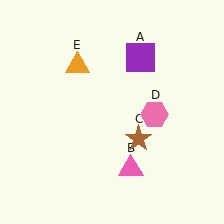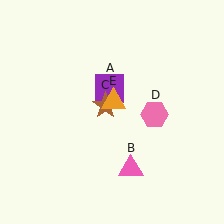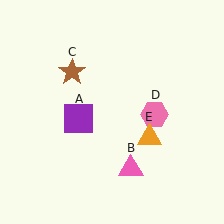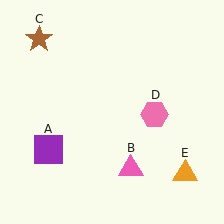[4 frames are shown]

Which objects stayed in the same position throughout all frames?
Pink triangle (object B) and pink hexagon (object D) remained stationary.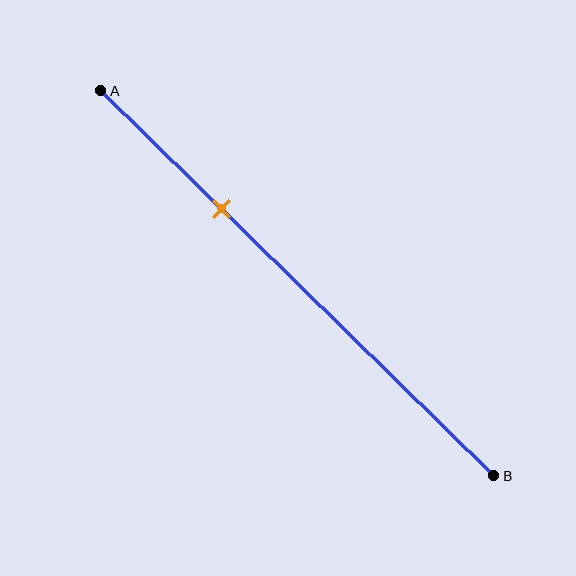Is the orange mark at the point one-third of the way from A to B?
Yes, the mark is approximately at the one-third point.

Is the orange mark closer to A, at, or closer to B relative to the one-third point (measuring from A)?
The orange mark is approximately at the one-third point of segment AB.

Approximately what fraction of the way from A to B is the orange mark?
The orange mark is approximately 30% of the way from A to B.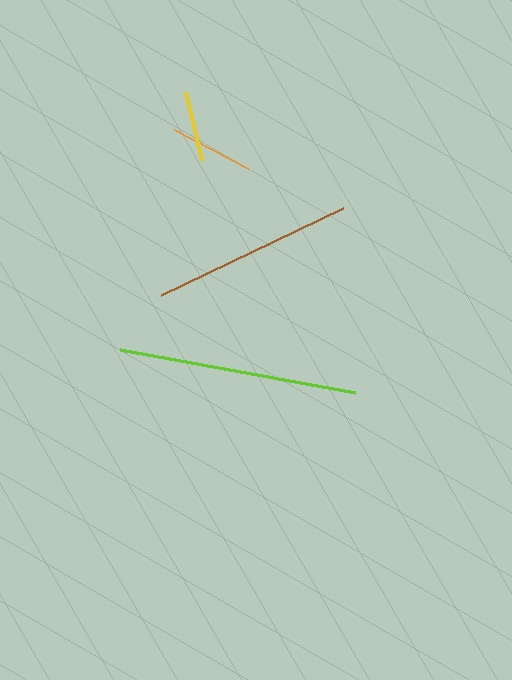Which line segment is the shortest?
The yellow line is the shortest at approximately 70 pixels.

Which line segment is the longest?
The lime line is the longest at approximately 239 pixels.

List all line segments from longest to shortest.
From longest to shortest: lime, brown, orange, yellow.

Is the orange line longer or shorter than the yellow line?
The orange line is longer than the yellow line.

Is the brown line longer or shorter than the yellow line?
The brown line is longer than the yellow line.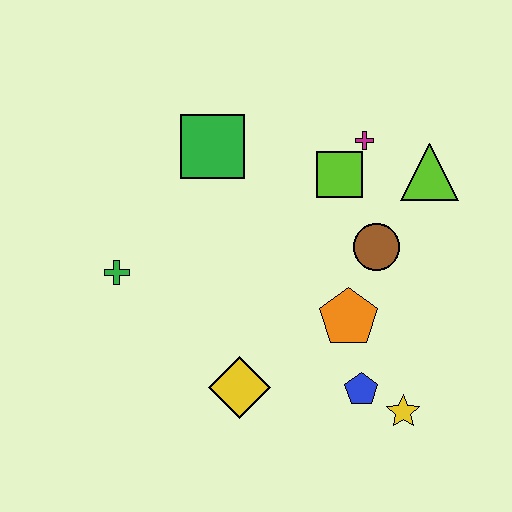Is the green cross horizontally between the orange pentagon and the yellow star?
No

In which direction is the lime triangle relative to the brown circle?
The lime triangle is above the brown circle.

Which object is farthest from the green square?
The yellow star is farthest from the green square.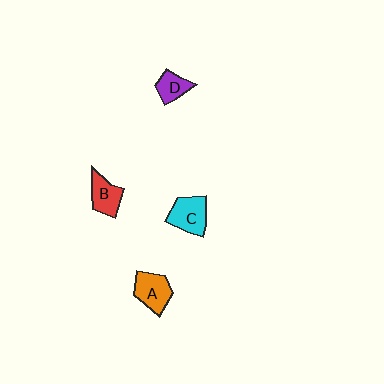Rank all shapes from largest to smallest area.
From largest to smallest: C (cyan), A (orange), B (red), D (purple).